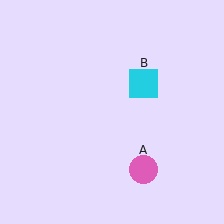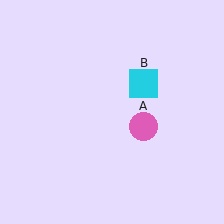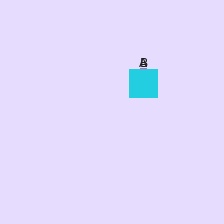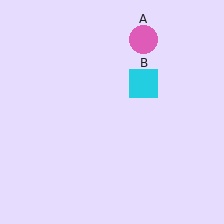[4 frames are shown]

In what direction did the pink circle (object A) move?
The pink circle (object A) moved up.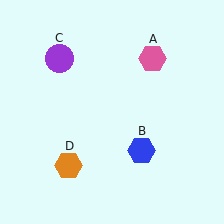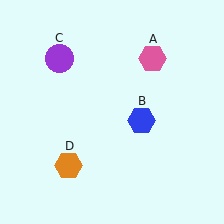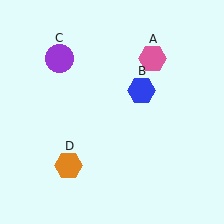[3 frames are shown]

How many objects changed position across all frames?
1 object changed position: blue hexagon (object B).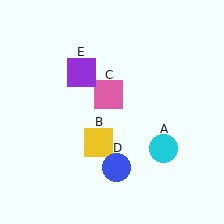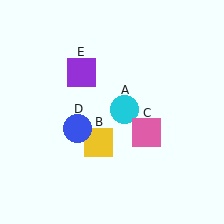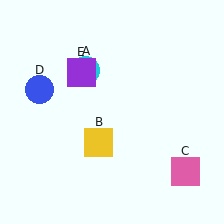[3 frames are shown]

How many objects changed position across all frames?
3 objects changed position: cyan circle (object A), pink square (object C), blue circle (object D).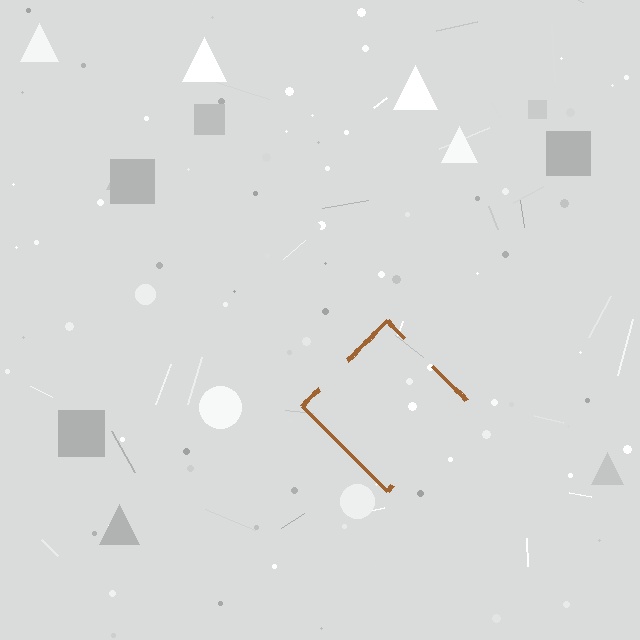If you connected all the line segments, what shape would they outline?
They would outline a diamond.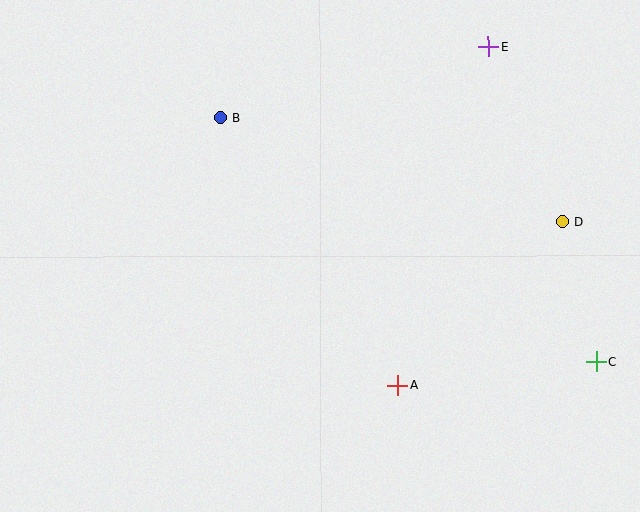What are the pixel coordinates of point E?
Point E is at (488, 46).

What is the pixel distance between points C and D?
The distance between C and D is 144 pixels.